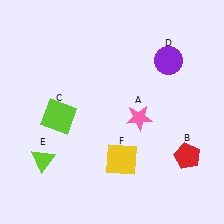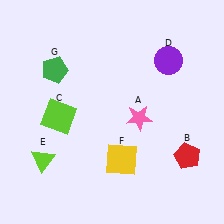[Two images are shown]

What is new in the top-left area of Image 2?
A green pentagon (G) was added in the top-left area of Image 2.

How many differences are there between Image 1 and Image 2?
There is 1 difference between the two images.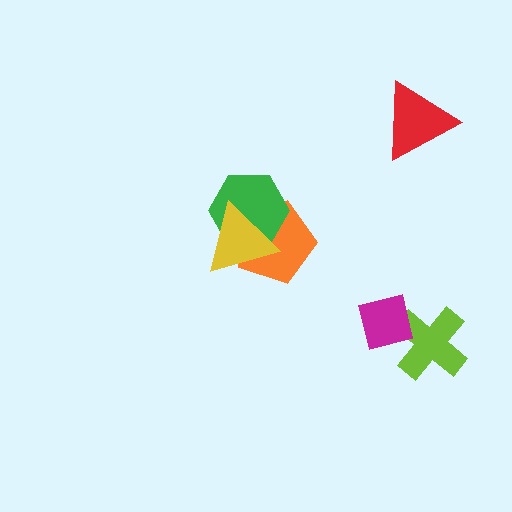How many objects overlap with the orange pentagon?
2 objects overlap with the orange pentagon.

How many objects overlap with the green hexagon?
2 objects overlap with the green hexagon.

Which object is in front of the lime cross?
The magenta square is in front of the lime cross.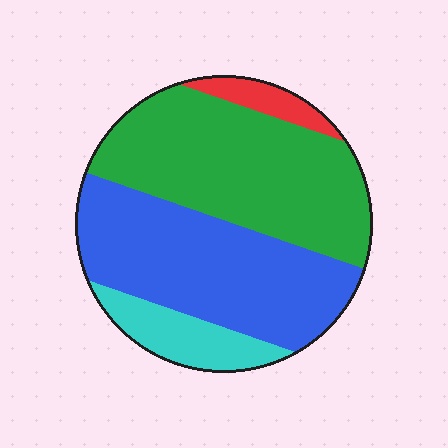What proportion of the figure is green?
Green covers 43% of the figure.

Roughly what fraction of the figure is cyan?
Cyan takes up about one eighth (1/8) of the figure.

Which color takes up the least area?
Red, at roughly 5%.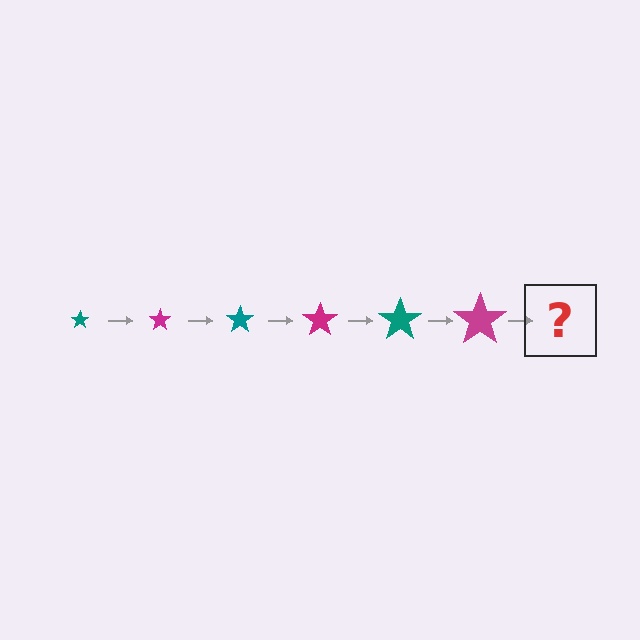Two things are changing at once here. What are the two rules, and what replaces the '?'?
The two rules are that the star grows larger each step and the color cycles through teal and magenta. The '?' should be a teal star, larger than the previous one.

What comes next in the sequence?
The next element should be a teal star, larger than the previous one.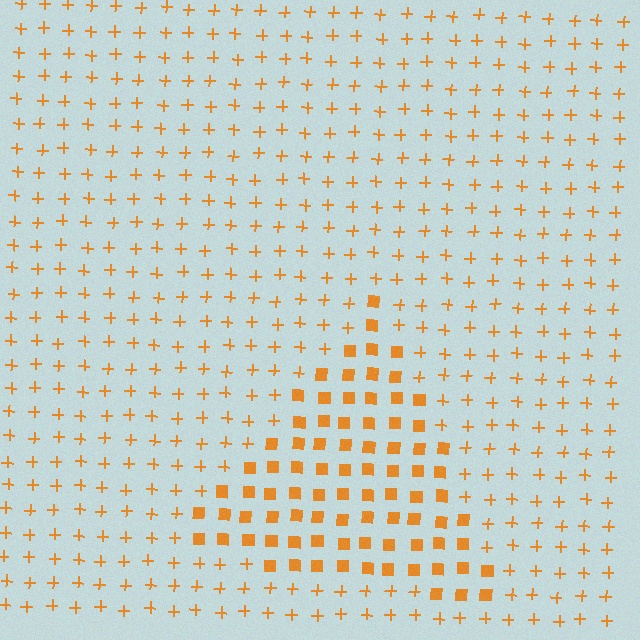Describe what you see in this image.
The image is filled with small orange elements arranged in a uniform grid. A triangle-shaped region contains squares, while the surrounding area contains plus signs. The boundary is defined purely by the change in element shape.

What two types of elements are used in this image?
The image uses squares inside the triangle region and plus signs outside it.